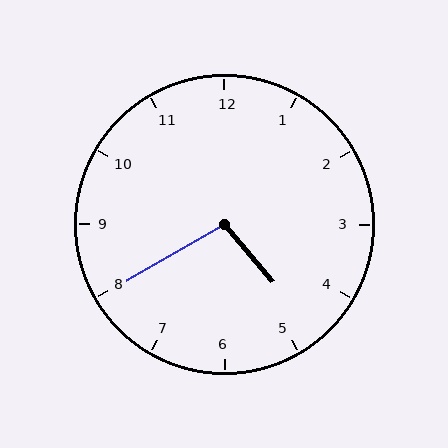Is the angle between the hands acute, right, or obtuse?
It is obtuse.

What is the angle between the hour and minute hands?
Approximately 100 degrees.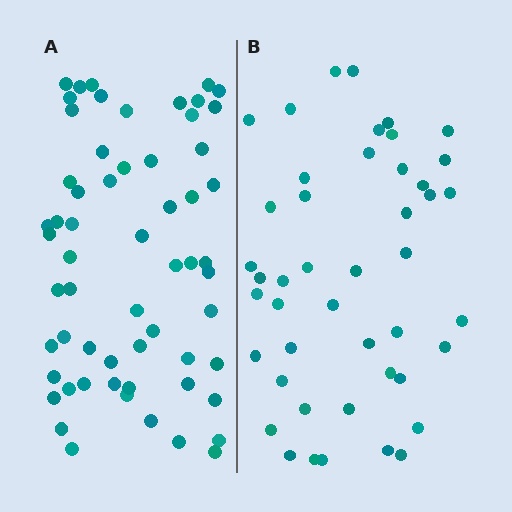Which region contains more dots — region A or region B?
Region A (the left region) has more dots.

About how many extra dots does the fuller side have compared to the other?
Region A has approximately 15 more dots than region B.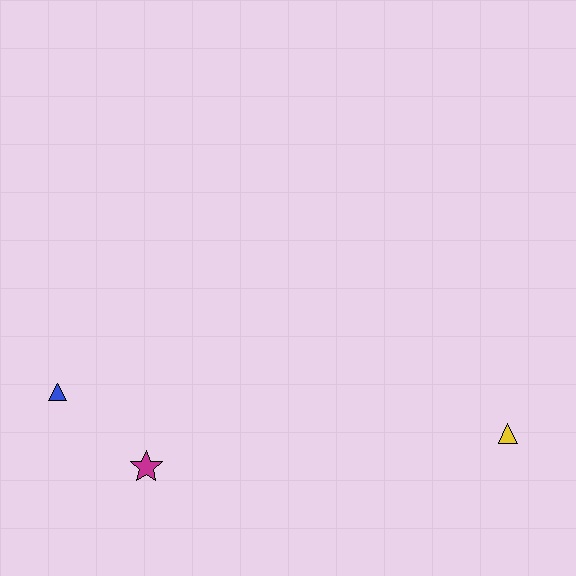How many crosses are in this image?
There are no crosses.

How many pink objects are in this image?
There are no pink objects.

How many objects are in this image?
There are 3 objects.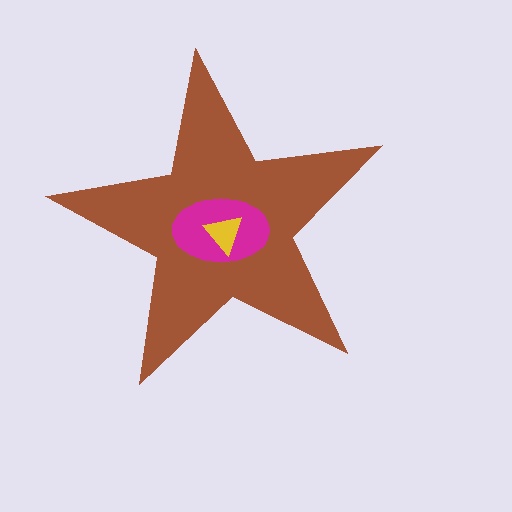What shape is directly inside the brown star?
The magenta ellipse.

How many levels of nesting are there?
3.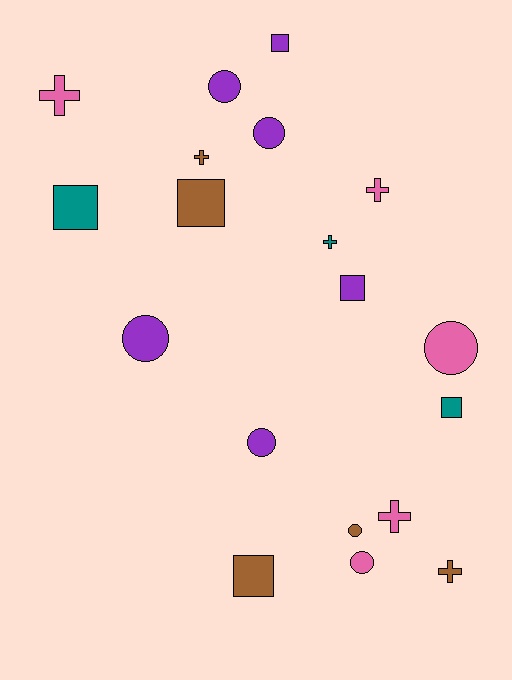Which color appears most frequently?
Purple, with 6 objects.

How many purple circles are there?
There are 4 purple circles.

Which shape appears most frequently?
Circle, with 7 objects.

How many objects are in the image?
There are 19 objects.